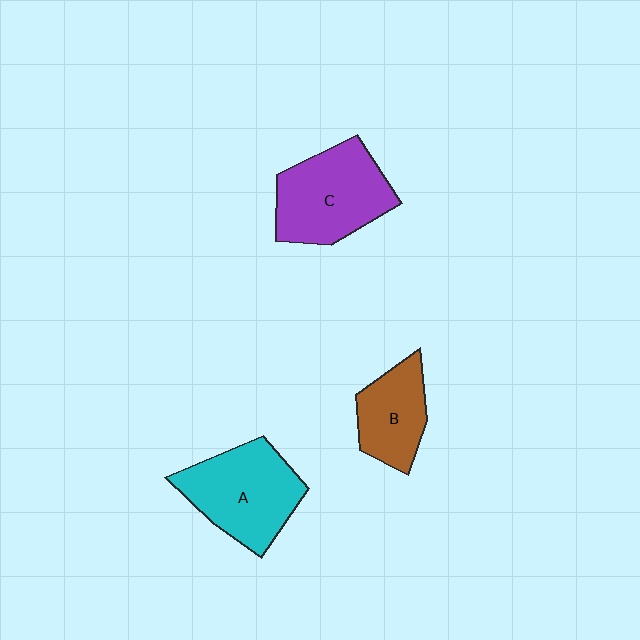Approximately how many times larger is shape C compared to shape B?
Approximately 1.5 times.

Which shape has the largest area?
Shape C (purple).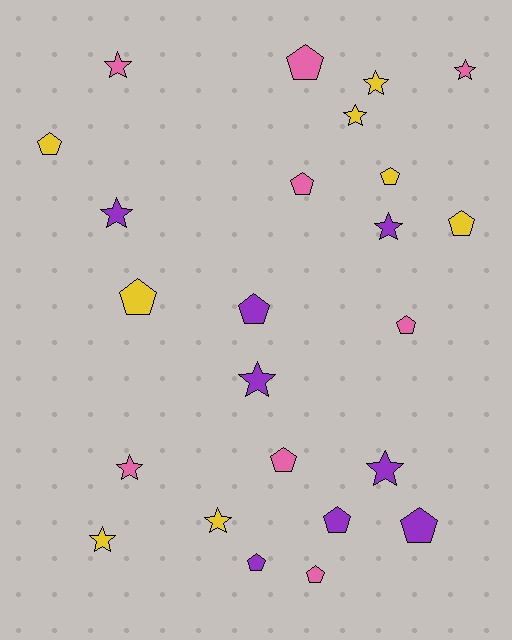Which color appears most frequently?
Purple, with 8 objects.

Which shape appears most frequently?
Pentagon, with 13 objects.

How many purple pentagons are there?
There are 4 purple pentagons.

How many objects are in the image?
There are 24 objects.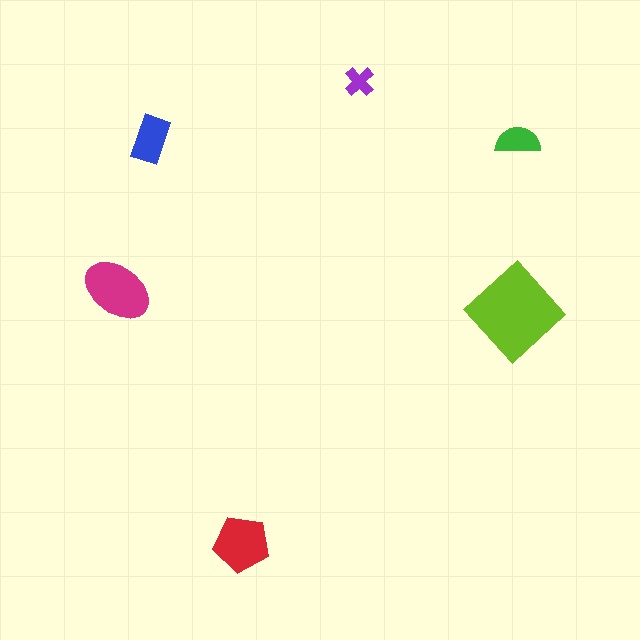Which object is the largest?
The lime diamond.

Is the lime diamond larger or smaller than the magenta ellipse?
Larger.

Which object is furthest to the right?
The green semicircle is rightmost.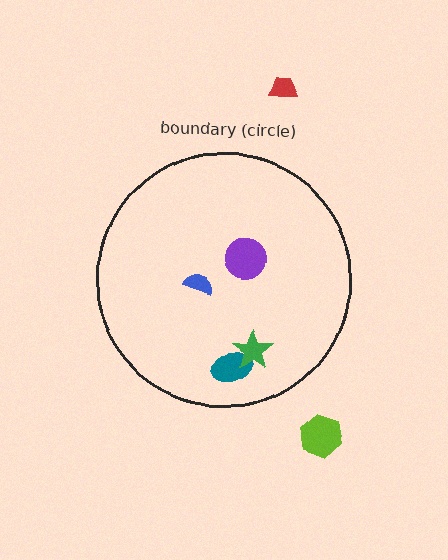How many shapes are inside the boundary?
4 inside, 2 outside.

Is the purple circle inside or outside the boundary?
Inside.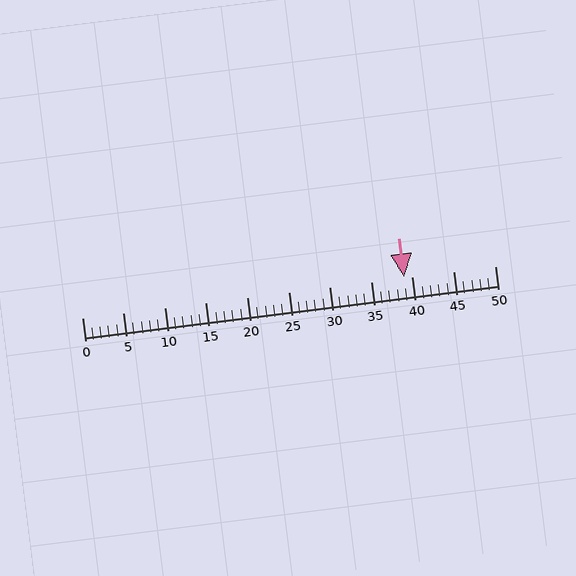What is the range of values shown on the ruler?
The ruler shows values from 0 to 50.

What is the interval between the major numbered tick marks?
The major tick marks are spaced 5 units apart.